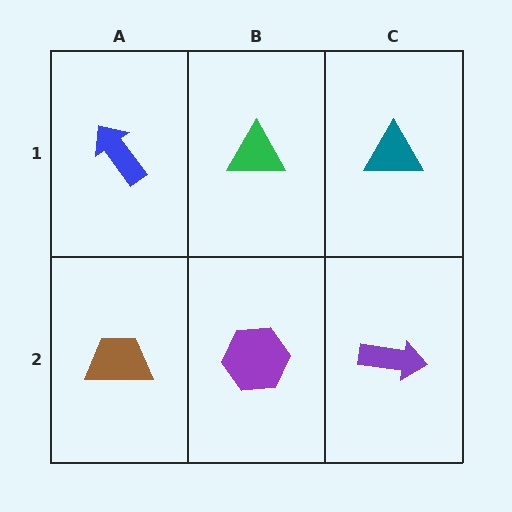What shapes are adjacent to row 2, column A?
A blue arrow (row 1, column A), a purple hexagon (row 2, column B).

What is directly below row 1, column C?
A purple arrow.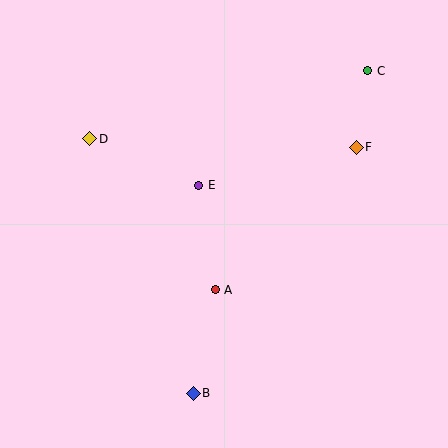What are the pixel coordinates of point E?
Point E is at (199, 185).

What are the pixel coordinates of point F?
Point F is at (356, 147).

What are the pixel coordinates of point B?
Point B is at (193, 393).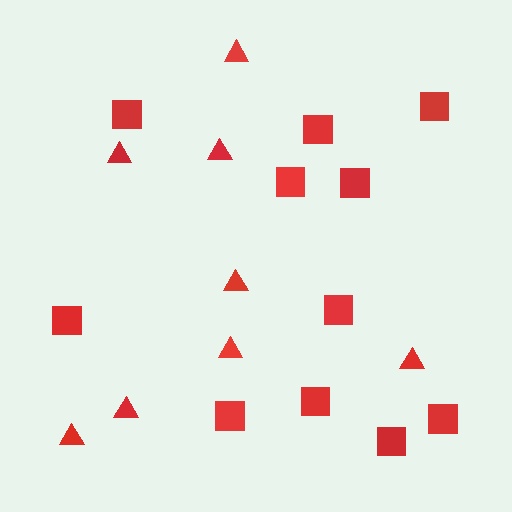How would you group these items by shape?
There are 2 groups: one group of squares (11) and one group of triangles (8).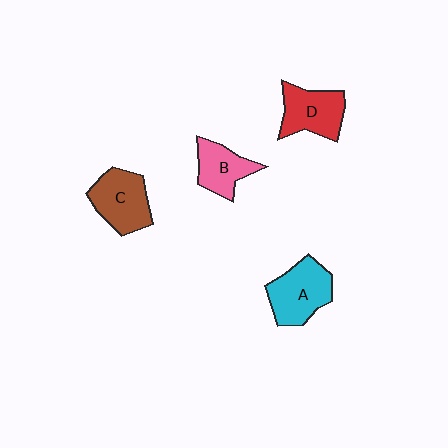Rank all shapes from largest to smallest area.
From largest to smallest: A (cyan), C (brown), D (red), B (pink).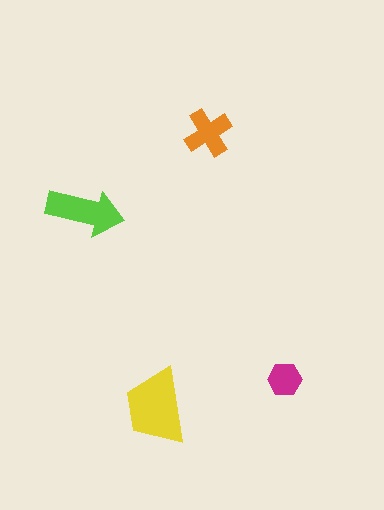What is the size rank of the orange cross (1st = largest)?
3rd.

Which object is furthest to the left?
The lime arrow is leftmost.